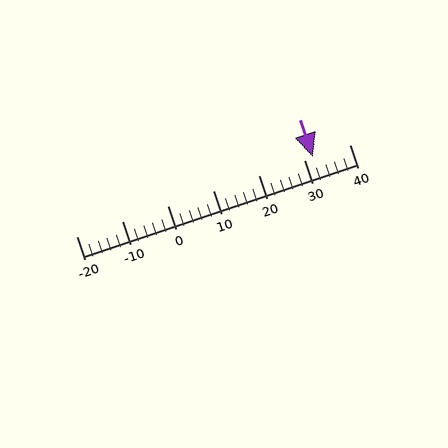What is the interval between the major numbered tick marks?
The major tick marks are spaced 10 units apart.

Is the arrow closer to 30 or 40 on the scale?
The arrow is closer to 30.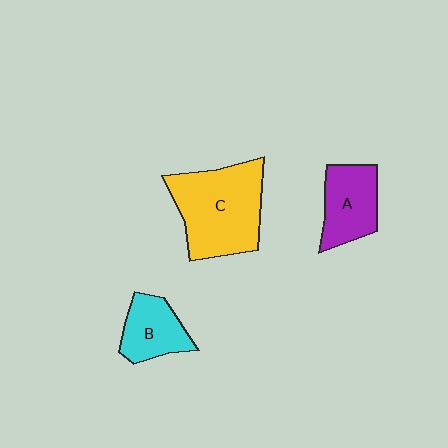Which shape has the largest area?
Shape C (yellow).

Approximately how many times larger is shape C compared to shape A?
Approximately 1.8 times.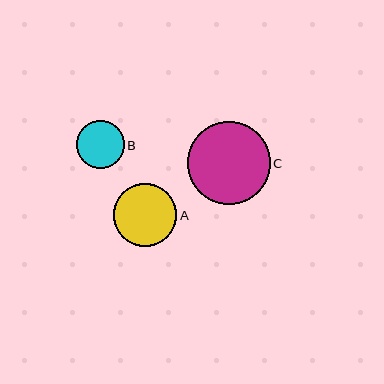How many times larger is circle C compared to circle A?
Circle C is approximately 1.3 times the size of circle A.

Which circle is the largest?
Circle C is the largest with a size of approximately 83 pixels.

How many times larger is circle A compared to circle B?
Circle A is approximately 1.3 times the size of circle B.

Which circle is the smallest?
Circle B is the smallest with a size of approximately 48 pixels.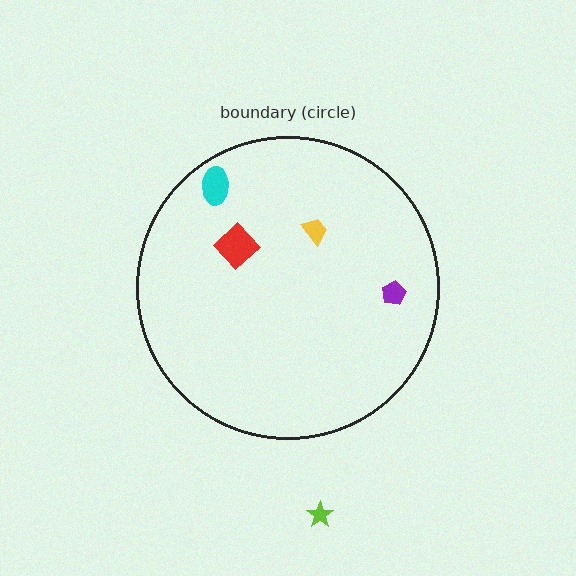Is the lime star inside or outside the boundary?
Outside.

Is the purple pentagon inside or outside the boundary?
Inside.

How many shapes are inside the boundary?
4 inside, 1 outside.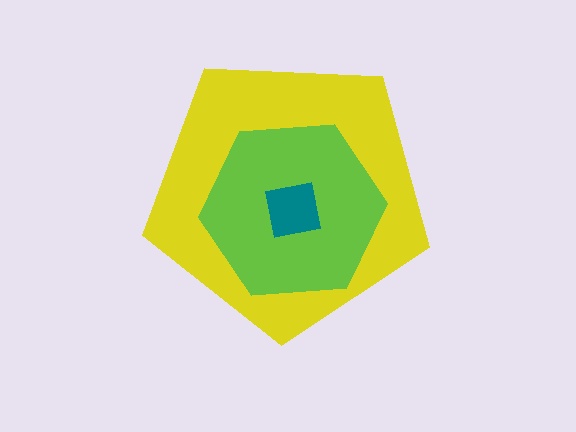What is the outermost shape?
The yellow pentagon.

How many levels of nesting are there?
3.